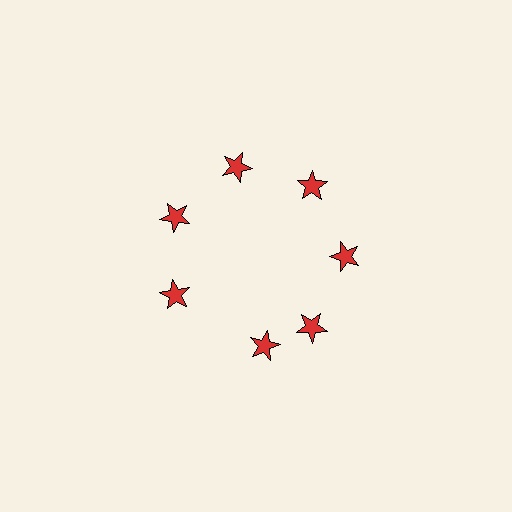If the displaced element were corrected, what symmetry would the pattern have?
It would have 7-fold rotational symmetry — the pattern would map onto itself every 51 degrees.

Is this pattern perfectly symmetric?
No. The 7 red stars are arranged in a ring, but one element near the 6 o'clock position is rotated out of alignment along the ring, breaking the 7-fold rotational symmetry.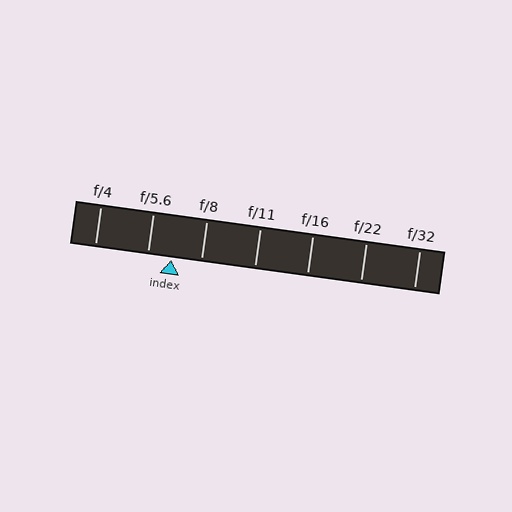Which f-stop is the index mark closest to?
The index mark is closest to f/5.6.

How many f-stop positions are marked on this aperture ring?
There are 7 f-stop positions marked.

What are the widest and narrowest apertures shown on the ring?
The widest aperture shown is f/4 and the narrowest is f/32.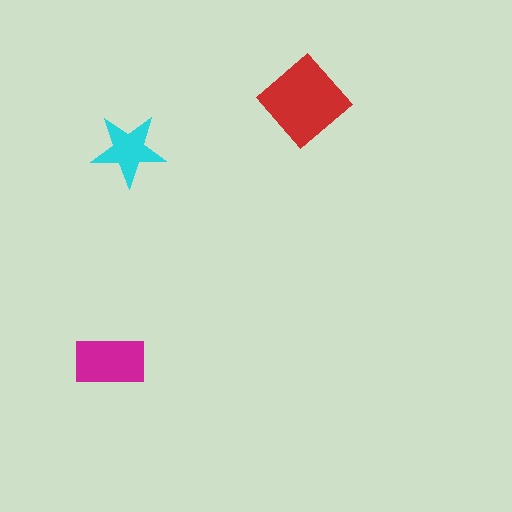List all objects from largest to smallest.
The red diamond, the magenta rectangle, the cyan star.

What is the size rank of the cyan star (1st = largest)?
3rd.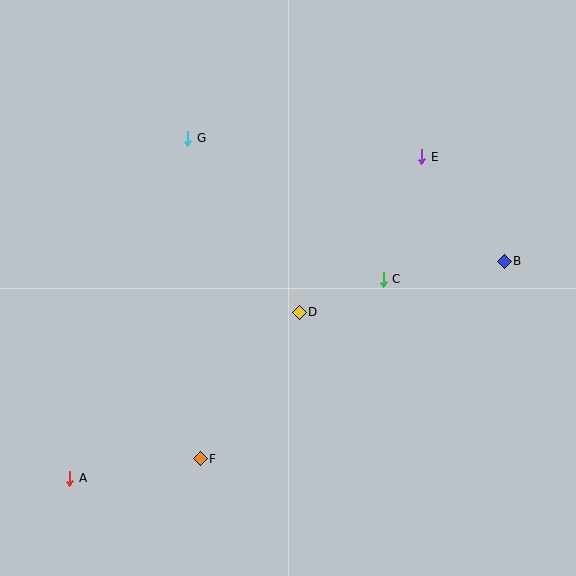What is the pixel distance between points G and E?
The distance between G and E is 235 pixels.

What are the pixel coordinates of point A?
Point A is at (70, 478).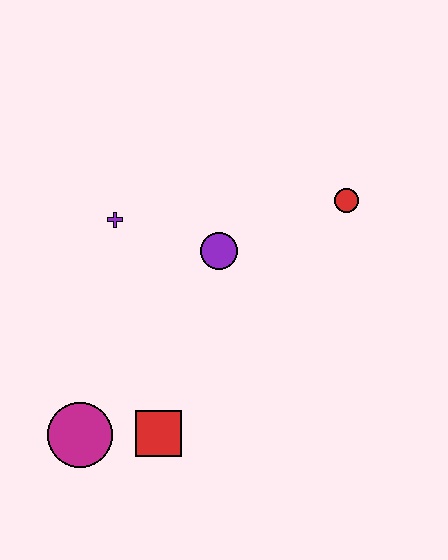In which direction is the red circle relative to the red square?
The red circle is above the red square.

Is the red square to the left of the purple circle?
Yes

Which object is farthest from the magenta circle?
The red circle is farthest from the magenta circle.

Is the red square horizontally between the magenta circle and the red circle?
Yes